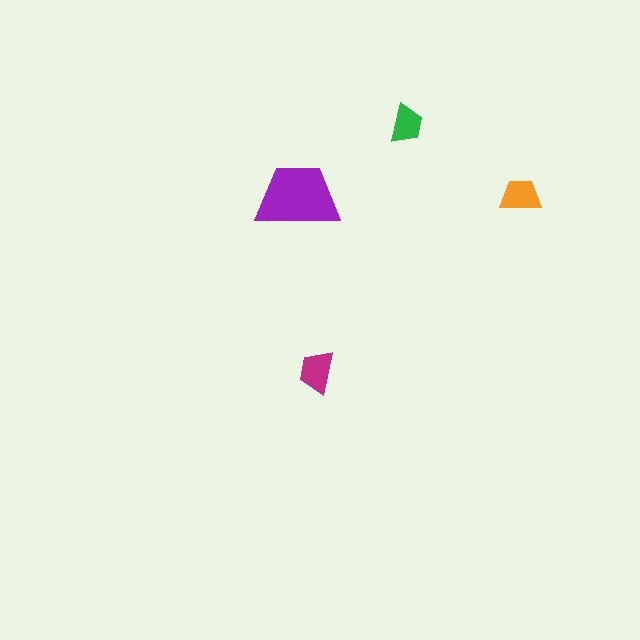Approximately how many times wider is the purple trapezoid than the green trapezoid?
About 2 times wider.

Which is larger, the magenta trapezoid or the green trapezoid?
The magenta one.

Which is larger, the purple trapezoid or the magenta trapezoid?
The purple one.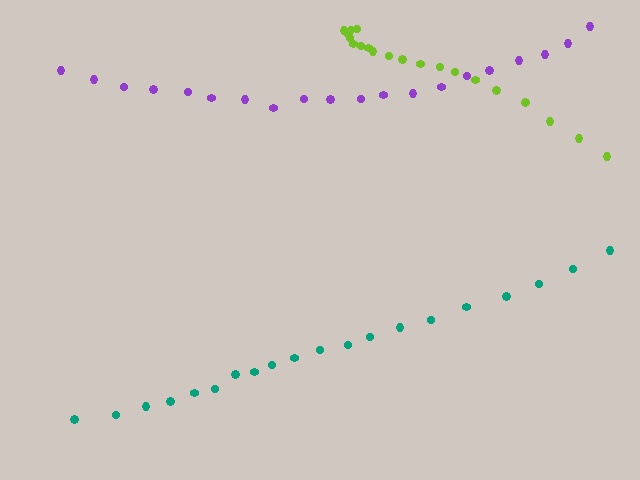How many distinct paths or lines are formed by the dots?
There are 3 distinct paths.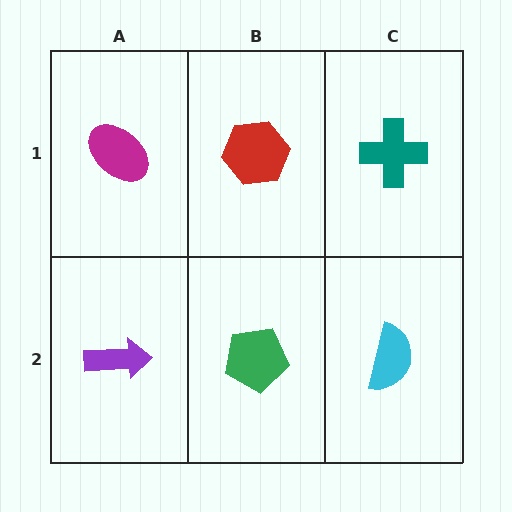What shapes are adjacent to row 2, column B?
A red hexagon (row 1, column B), a purple arrow (row 2, column A), a cyan semicircle (row 2, column C).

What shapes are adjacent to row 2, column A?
A magenta ellipse (row 1, column A), a green pentagon (row 2, column B).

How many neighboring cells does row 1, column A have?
2.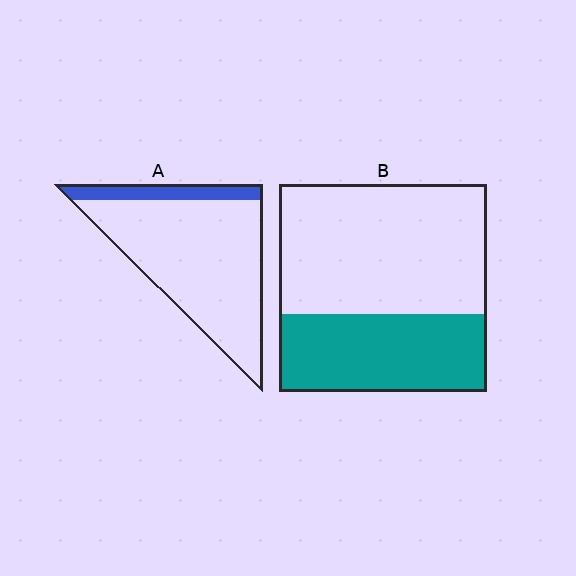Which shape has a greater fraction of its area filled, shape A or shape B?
Shape B.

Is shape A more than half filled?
No.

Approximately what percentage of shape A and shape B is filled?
A is approximately 15% and B is approximately 40%.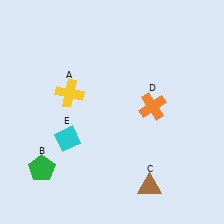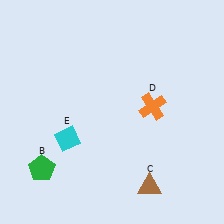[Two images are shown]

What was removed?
The yellow cross (A) was removed in Image 2.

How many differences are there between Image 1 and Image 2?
There is 1 difference between the two images.